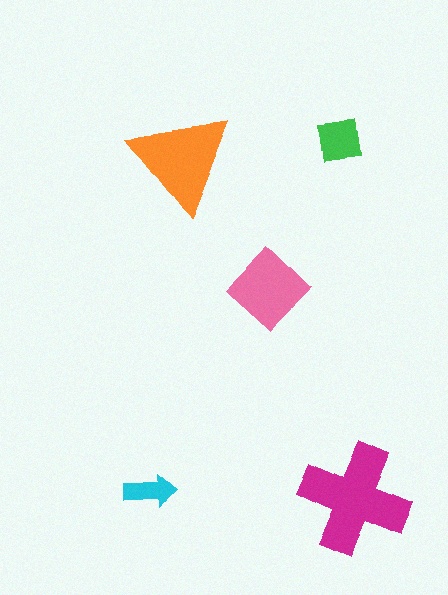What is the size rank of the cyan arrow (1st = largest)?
5th.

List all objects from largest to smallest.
The magenta cross, the orange triangle, the pink diamond, the green square, the cyan arrow.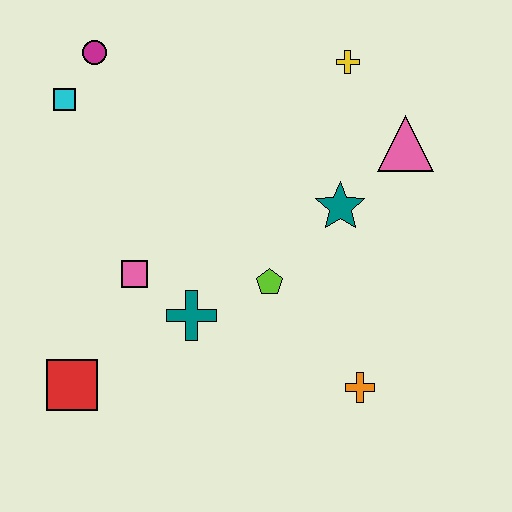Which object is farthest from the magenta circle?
The orange cross is farthest from the magenta circle.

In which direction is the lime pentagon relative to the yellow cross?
The lime pentagon is below the yellow cross.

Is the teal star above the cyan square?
No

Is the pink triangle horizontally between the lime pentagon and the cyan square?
No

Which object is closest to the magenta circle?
The cyan square is closest to the magenta circle.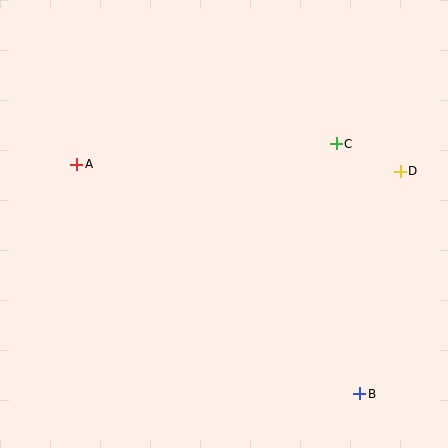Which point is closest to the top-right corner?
Point D is closest to the top-right corner.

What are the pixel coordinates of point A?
Point A is at (77, 164).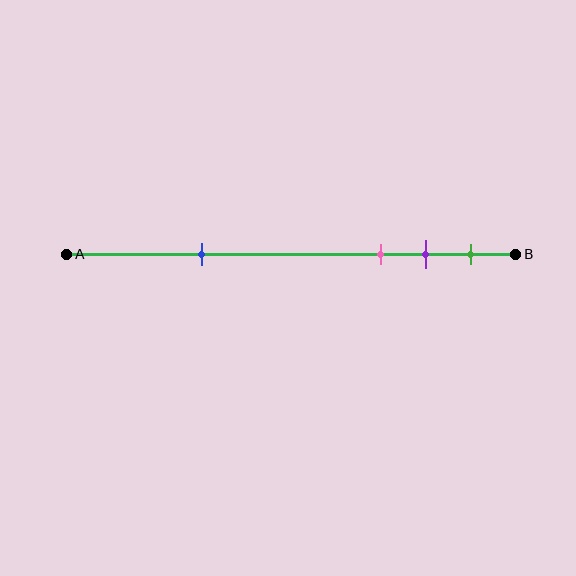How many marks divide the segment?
There are 4 marks dividing the segment.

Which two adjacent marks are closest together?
The purple and green marks are the closest adjacent pair.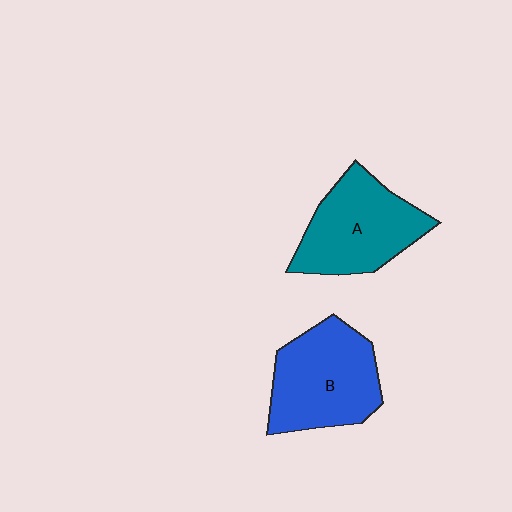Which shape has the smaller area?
Shape A (teal).